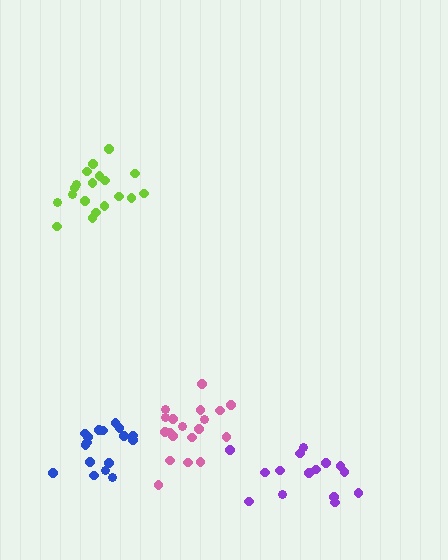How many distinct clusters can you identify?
There are 4 distinct clusters.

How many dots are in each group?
Group 1: 17 dots, Group 2: 19 dots, Group 3: 15 dots, Group 4: 19 dots (70 total).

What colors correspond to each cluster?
The clusters are colored: blue, lime, purple, pink.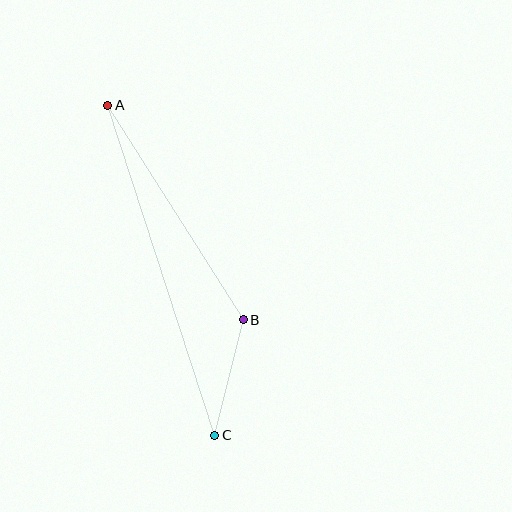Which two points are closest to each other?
Points B and C are closest to each other.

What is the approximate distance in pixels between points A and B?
The distance between A and B is approximately 254 pixels.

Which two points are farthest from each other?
Points A and C are farthest from each other.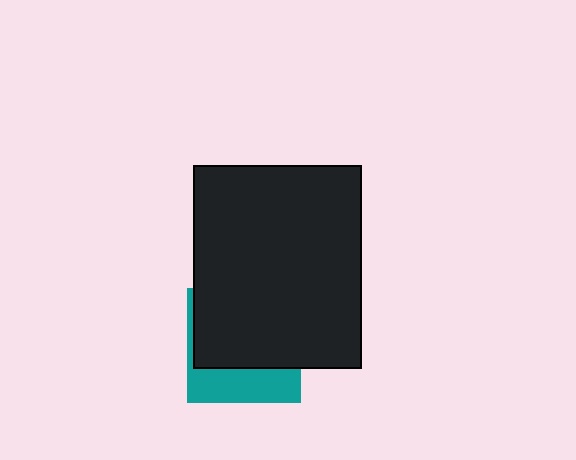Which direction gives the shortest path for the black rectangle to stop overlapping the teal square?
Moving up gives the shortest separation.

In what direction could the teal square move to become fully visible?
The teal square could move down. That would shift it out from behind the black rectangle entirely.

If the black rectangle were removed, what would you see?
You would see the complete teal square.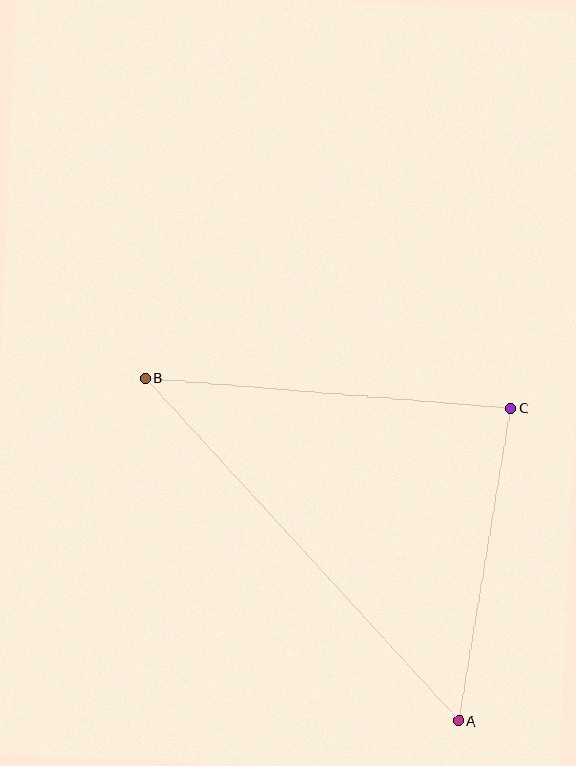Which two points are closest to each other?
Points A and C are closest to each other.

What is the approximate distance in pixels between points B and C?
The distance between B and C is approximately 367 pixels.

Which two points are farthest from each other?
Points A and B are farthest from each other.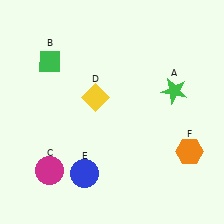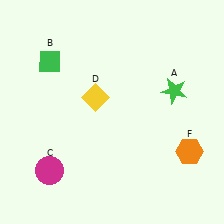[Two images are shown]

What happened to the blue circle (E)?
The blue circle (E) was removed in Image 2. It was in the bottom-left area of Image 1.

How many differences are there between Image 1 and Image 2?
There is 1 difference between the two images.